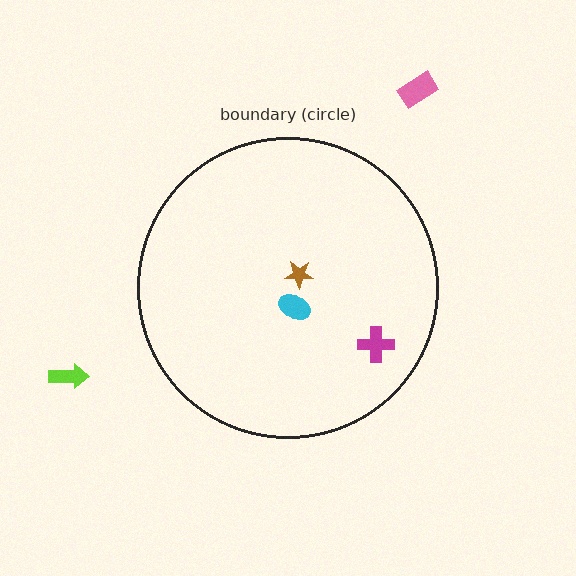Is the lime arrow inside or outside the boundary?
Outside.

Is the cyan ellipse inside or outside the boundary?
Inside.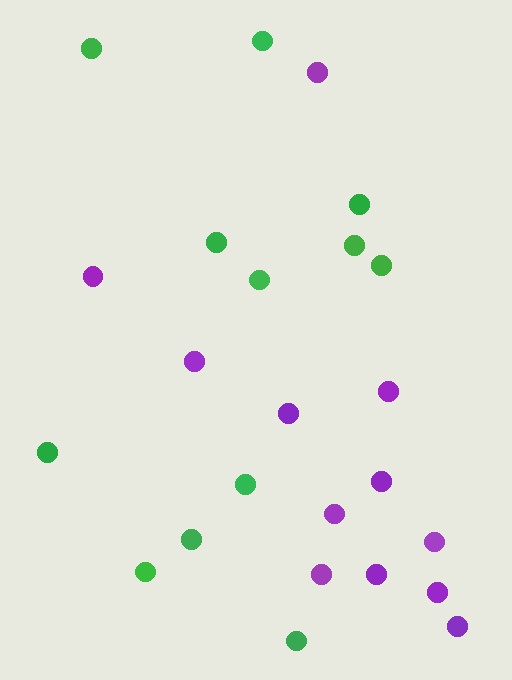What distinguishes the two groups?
There are 2 groups: one group of purple circles (12) and one group of green circles (12).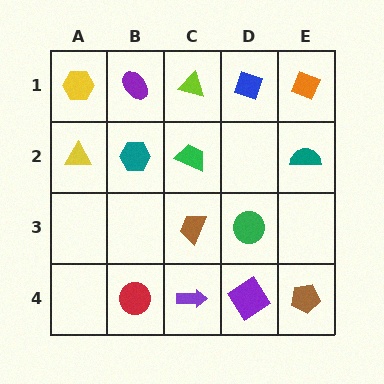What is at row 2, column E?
A teal semicircle.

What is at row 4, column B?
A red circle.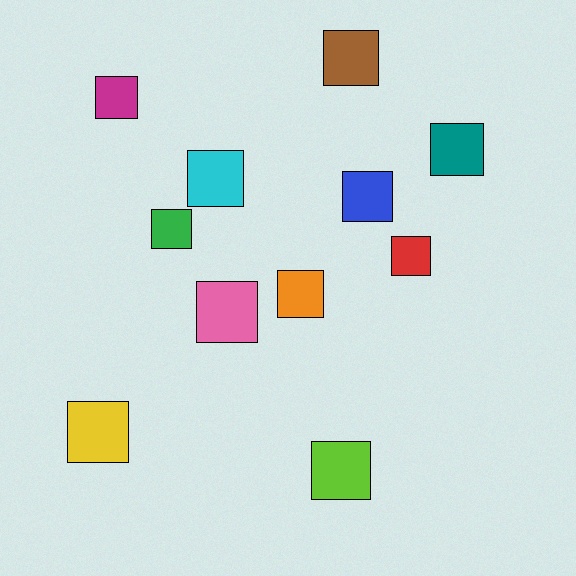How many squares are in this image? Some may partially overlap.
There are 11 squares.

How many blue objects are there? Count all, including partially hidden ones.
There is 1 blue object.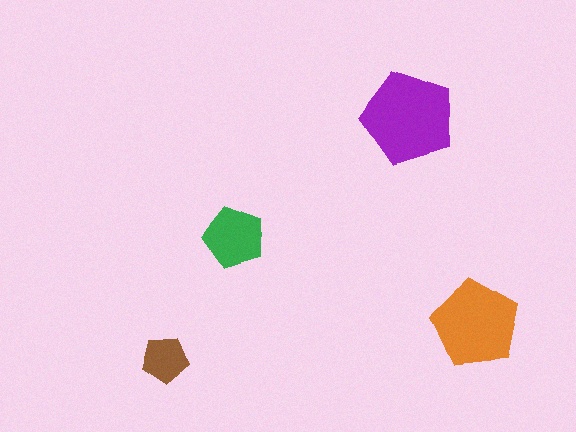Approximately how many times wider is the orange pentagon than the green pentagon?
About 1.5 times wider.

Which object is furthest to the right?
The orange pentagon is rightmost.